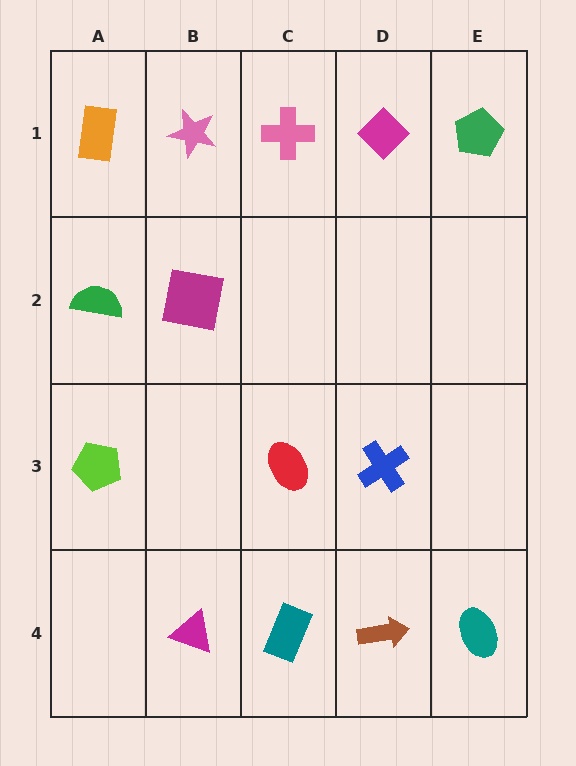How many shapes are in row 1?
5 shapes.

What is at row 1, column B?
A pink star.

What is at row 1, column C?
A pink cross.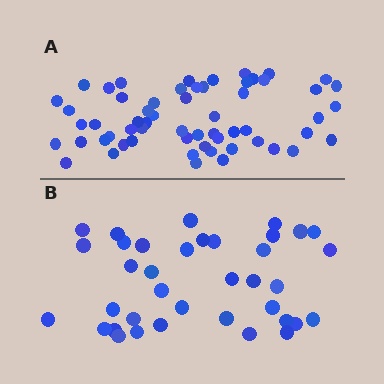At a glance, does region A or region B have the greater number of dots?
Region A (the top region) has more dots.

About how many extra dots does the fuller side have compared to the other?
Region A has approximately 20 more dots than region B.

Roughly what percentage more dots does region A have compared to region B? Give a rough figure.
About 60% more.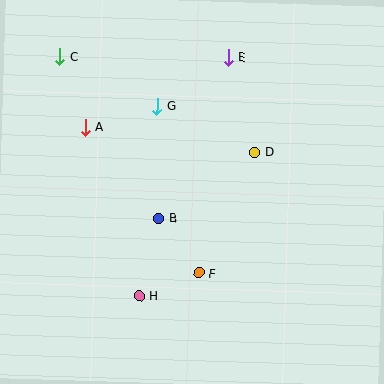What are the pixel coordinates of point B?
Point B is at (159, 218).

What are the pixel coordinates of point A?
Point A is at (85, 127).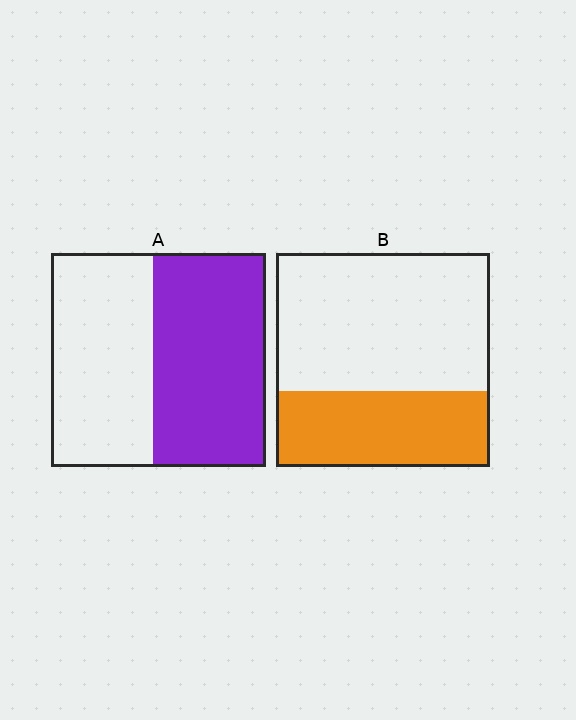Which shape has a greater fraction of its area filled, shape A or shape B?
Shape A.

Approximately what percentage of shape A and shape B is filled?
A is approximately 55% and B is approximately 35%.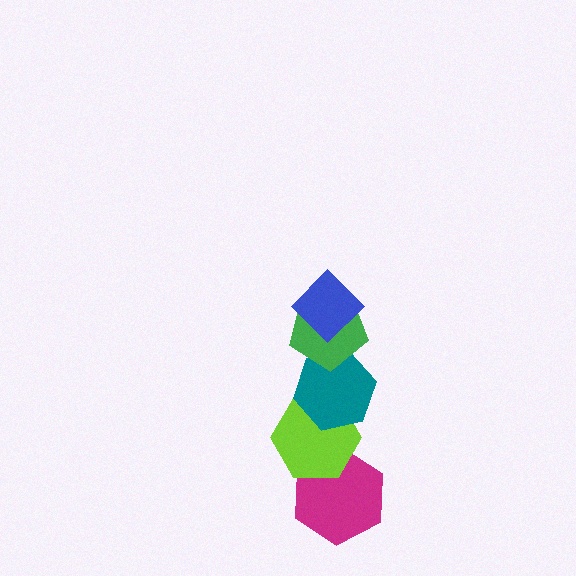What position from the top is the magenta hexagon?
The magenta hexagon is 5th from the top.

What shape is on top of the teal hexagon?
The green pentagon is on top of the teal hexagon.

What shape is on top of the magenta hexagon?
The lime hexagon is on top of the magenta hexagon.